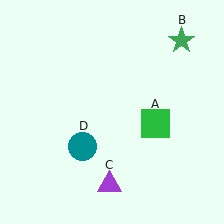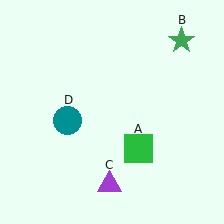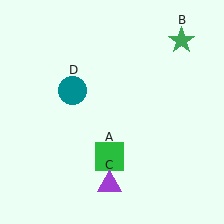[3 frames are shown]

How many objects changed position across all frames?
2 objects changed position: green square (object A), teal circle (object D).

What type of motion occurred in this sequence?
The green square (object A), teal circle (object D) rotated clockwise around the center of the scene.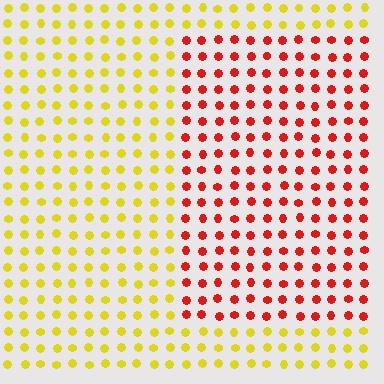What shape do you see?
I see a rectangle.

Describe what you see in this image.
The image is filled with small yellow elements in a uniform arrangement. A rectangle-shaped region is visible where the elements are tinted to a slightly different hue, forming a subtle color boundary.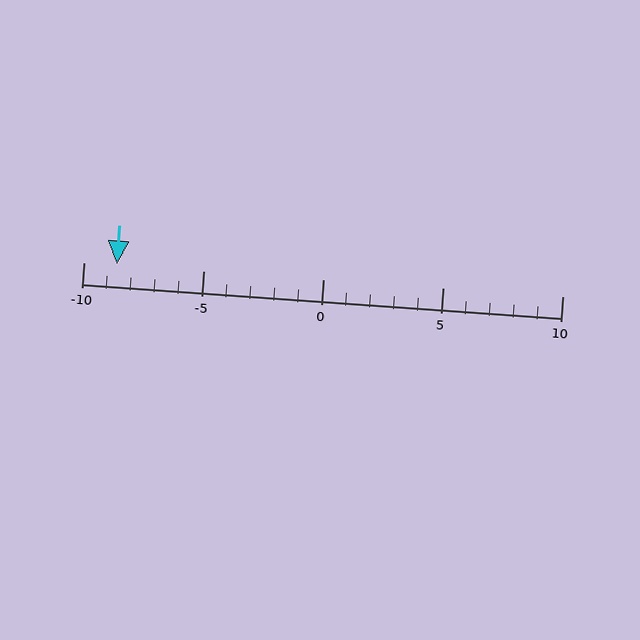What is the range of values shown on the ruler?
The ruler shows values from -10 to 10.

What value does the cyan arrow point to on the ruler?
The cyan arrow points to approximately -9.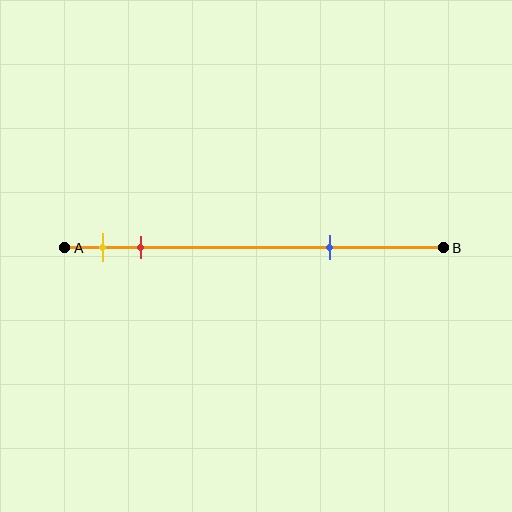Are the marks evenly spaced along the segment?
No, the marks are not evenly spaced.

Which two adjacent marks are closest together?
The yellow and red marks are the closest adjacent pair.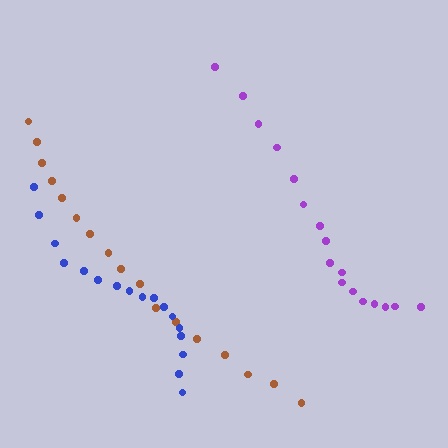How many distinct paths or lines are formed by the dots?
There are 3 distinct paths.